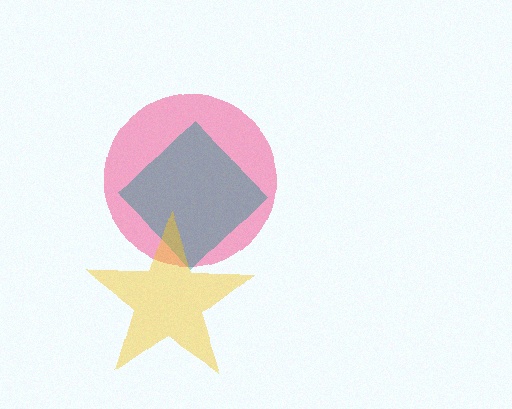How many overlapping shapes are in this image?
There are 3 overlapping shapes in the image.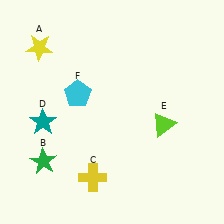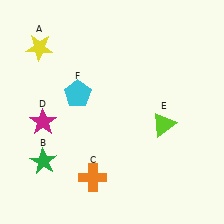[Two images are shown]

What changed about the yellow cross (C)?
In Image 1, C is yellow. In Image 2, it changed to orange.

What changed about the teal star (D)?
In Image 1, D is teal. In Image 2, it changed to magenta.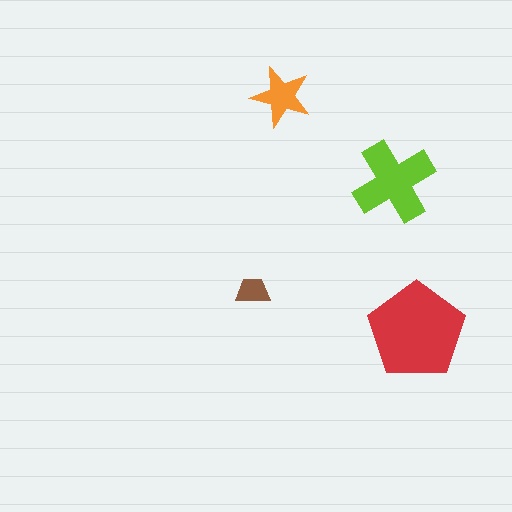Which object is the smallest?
The brown trapezoid.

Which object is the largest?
The red pentagon.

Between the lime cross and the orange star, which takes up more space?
The lime cross.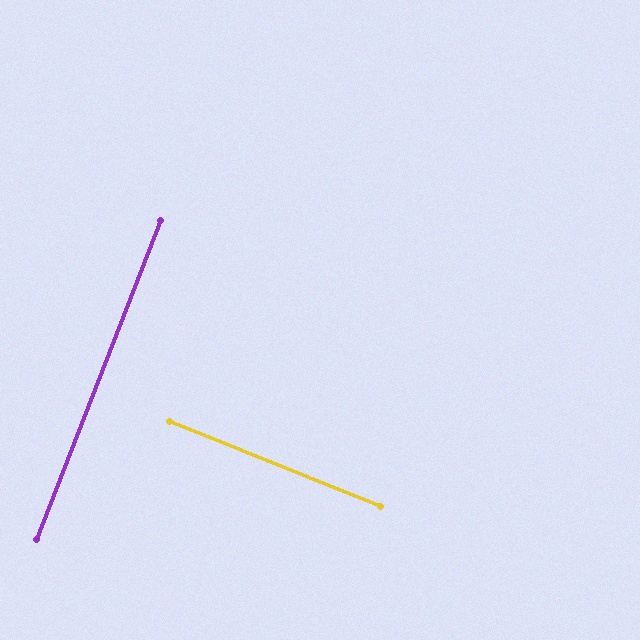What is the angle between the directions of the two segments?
Approximately 89 degrees.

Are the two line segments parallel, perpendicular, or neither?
Perpendicular — they meet at approximately 89°.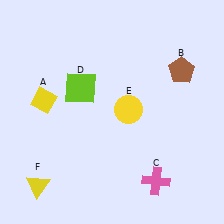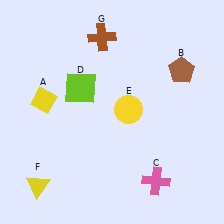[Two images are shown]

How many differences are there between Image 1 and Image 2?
There is 1 difference between the two images.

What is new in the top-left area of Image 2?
A brown cross (G) was added in the top-left area of Image 2.